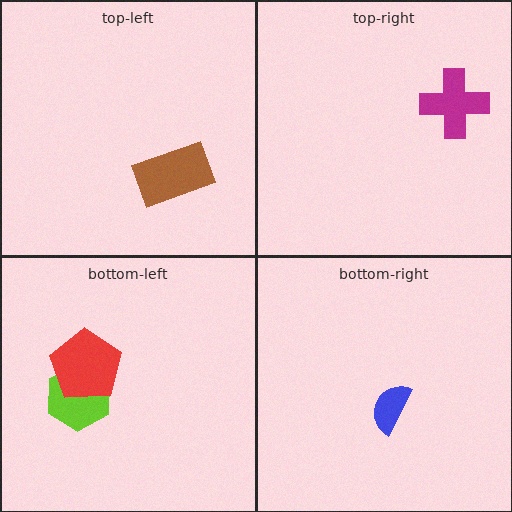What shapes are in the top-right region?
The magenta cross.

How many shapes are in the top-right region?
1.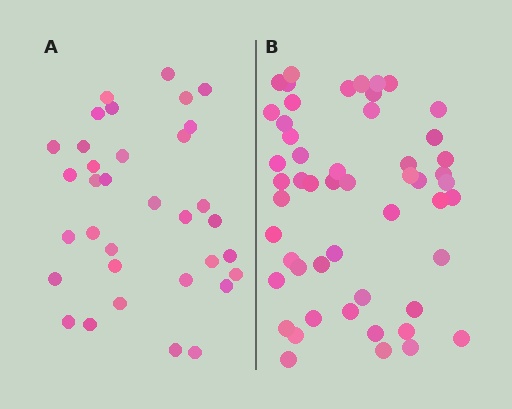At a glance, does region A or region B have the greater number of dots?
Region B (the right region) has more dots.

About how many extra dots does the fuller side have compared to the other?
Region B has approximately 20 more dots than region A.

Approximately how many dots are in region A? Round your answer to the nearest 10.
About 30 dots. (The exact count is 34, which rounds to 30.)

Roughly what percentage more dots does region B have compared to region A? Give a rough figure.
About 55% more.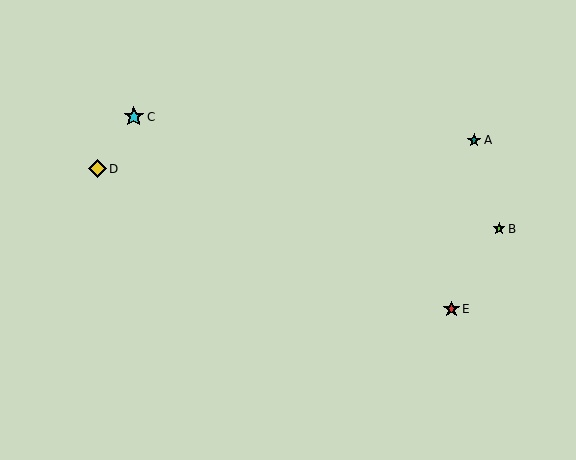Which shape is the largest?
The cyan star (labeled C) is the largest.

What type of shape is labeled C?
Shape C is a cyan star.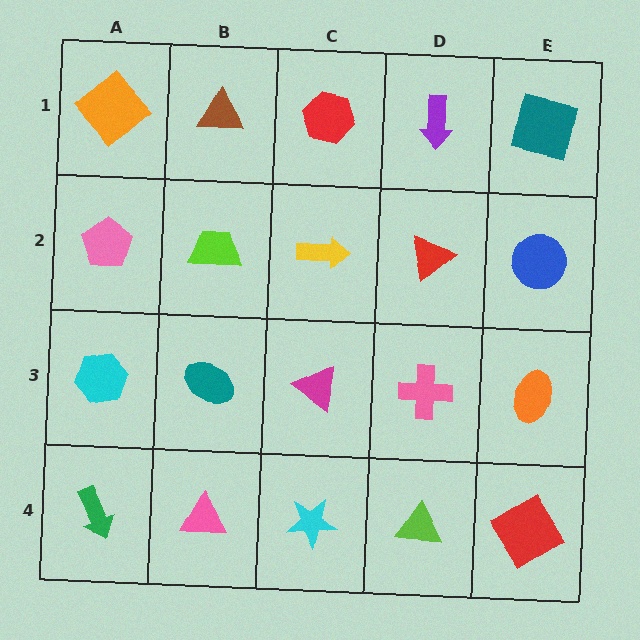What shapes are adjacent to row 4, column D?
A pink cross (row 3, column D), a cyan star (row 4, column C), a red diamond (row 4, column E).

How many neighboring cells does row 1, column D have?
3.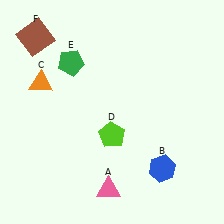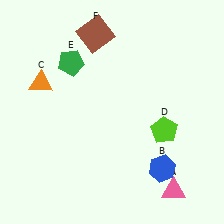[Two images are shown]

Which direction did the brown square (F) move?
The brown square (F) moved right.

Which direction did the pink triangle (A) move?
The pink triangle (A) moved right.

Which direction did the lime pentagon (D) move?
The lime pentagon (D) moved right.